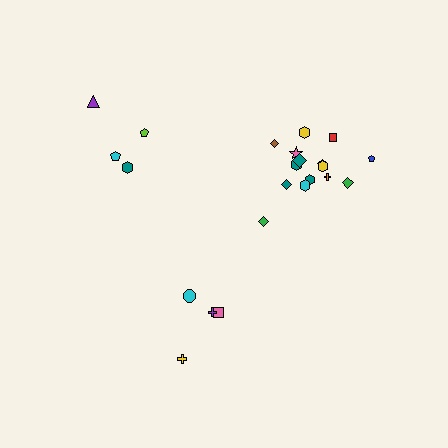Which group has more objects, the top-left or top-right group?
The top-right group.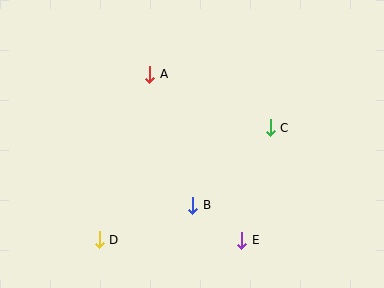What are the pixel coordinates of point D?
Point D is at (99, 240).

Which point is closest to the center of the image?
Point B at (193, 205) is closest to the center.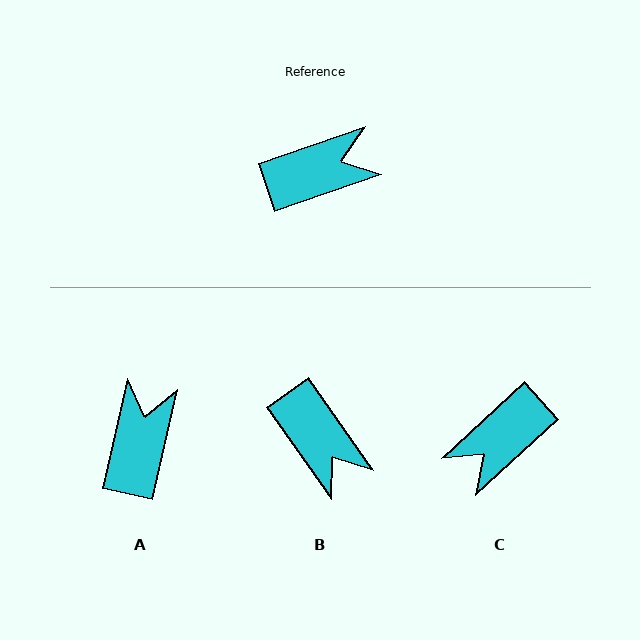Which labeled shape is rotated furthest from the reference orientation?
C, about 156 degrees away.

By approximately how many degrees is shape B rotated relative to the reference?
Approximately 74 degrees clockwise.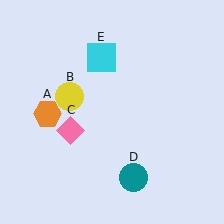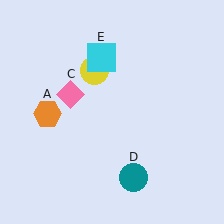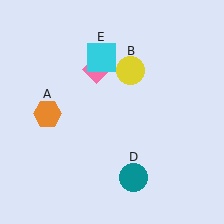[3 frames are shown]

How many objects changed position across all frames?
2 objects changed position: yellow circle (object B), pink diamond (object C).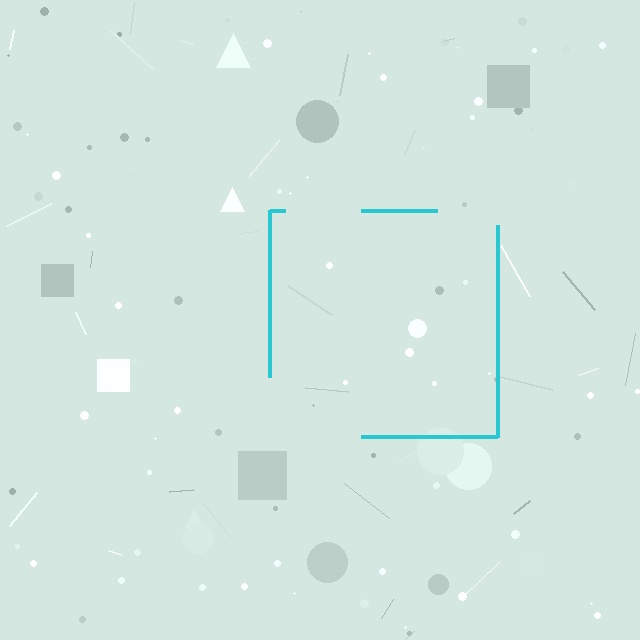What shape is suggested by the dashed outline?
The dashed outline suggests a square.